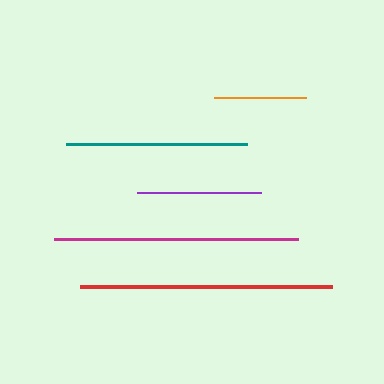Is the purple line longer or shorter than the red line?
The red line is longer than the purple line.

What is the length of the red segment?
The red segment is approximately 251 pixels long.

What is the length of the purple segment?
The purple segment is approximately 124 pixels long.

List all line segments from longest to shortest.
From longest to shortest: red, magenta, teal, purple, orange.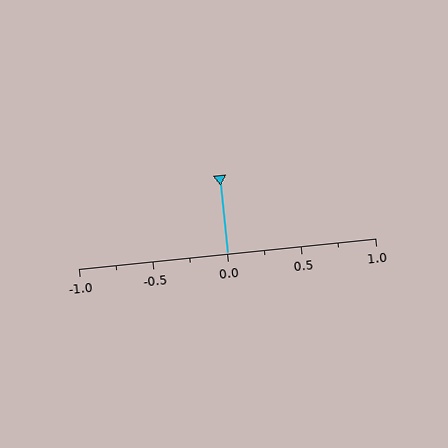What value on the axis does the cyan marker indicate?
The marker indicates approximately 0.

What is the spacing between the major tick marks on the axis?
The major ticks are spaced 0.5 apart.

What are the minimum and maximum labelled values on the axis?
The axis runs from -1.0 to 1.0.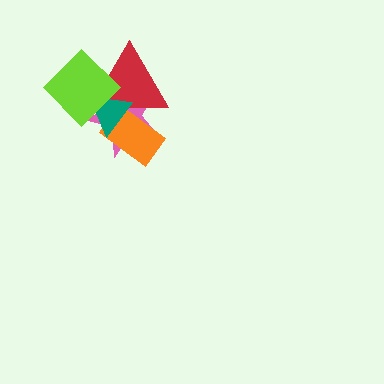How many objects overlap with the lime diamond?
3 objects overlap with the lime diamond.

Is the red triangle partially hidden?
Yes, it is partially covered by another shape.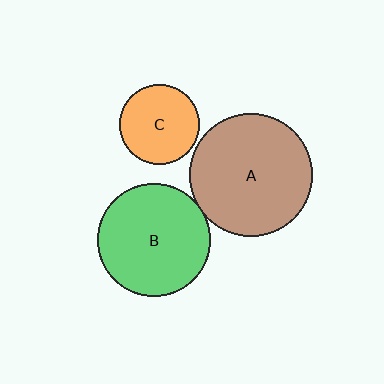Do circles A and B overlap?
Yes.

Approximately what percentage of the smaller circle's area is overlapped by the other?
Approximately 5%.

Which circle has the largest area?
Circle A (brown).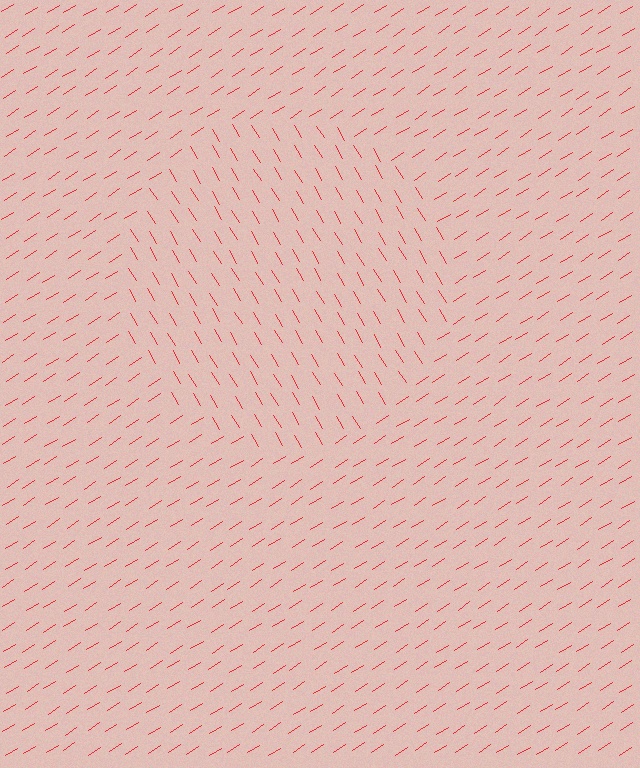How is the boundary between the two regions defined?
The boundary is defined purely by a change in line orientation (approximately 88 degrees difference). All lines are the same color and thickness.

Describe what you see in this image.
The image is filled with small red line segments. A circle region in the image has lines oriented differently from the surrounding lines, creating a visible texture boundary.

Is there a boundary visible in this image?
Yes, there is a texture boundary formed by a change in line orientation.